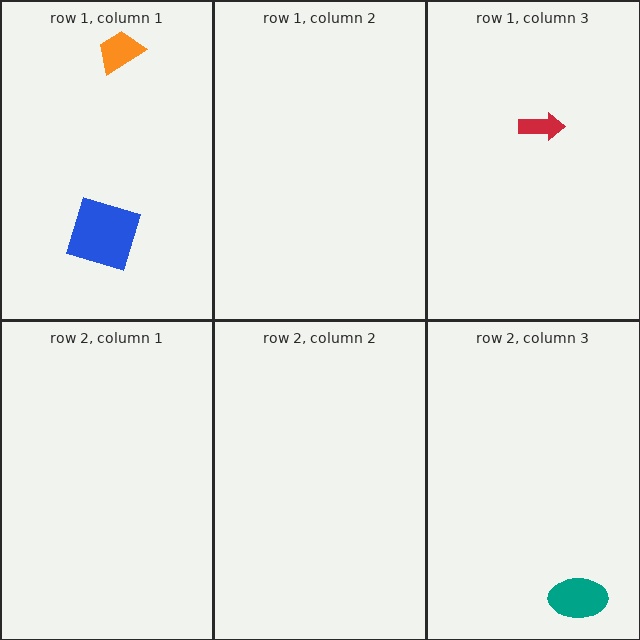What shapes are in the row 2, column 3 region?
The teal ellipse.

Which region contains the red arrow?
The row 1, column 3 region.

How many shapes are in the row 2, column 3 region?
1.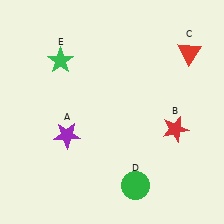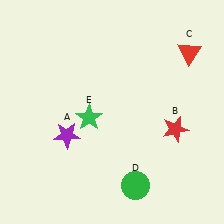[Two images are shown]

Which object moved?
The green star (E) moved down.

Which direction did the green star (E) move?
The green star (E) moved down.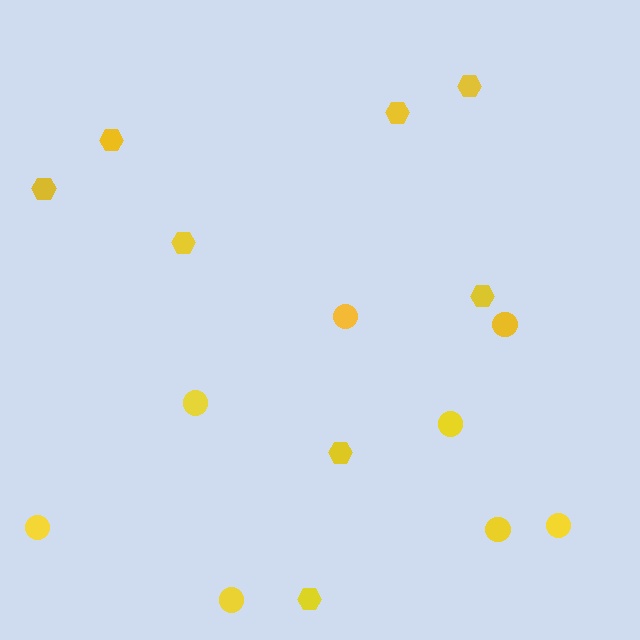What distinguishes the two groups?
There are 2 groups: one group of circles (8) and one group of hexagons (8).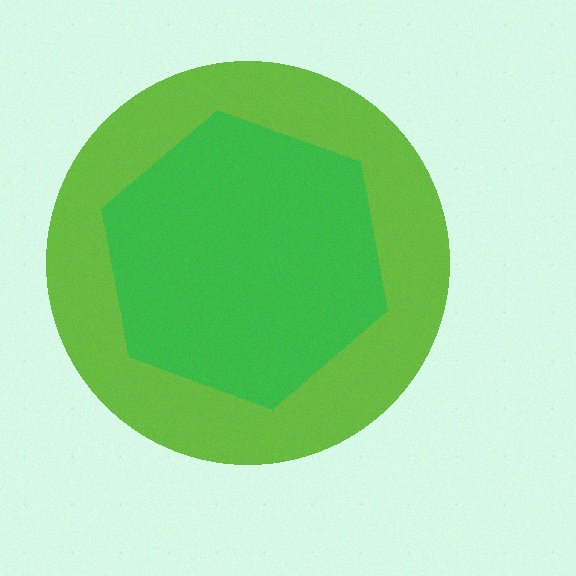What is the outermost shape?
The lime circle.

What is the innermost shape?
The green hexagon.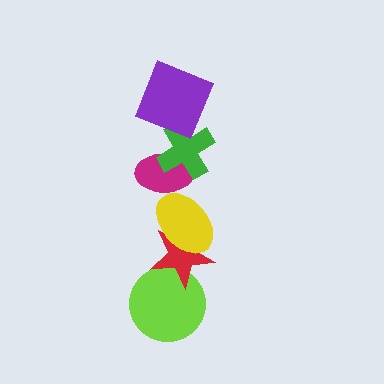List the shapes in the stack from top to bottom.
From top to bottom: the purple square, the green cross, the magenta ellipse, the yellow ellipse, the red star, the lime circle.